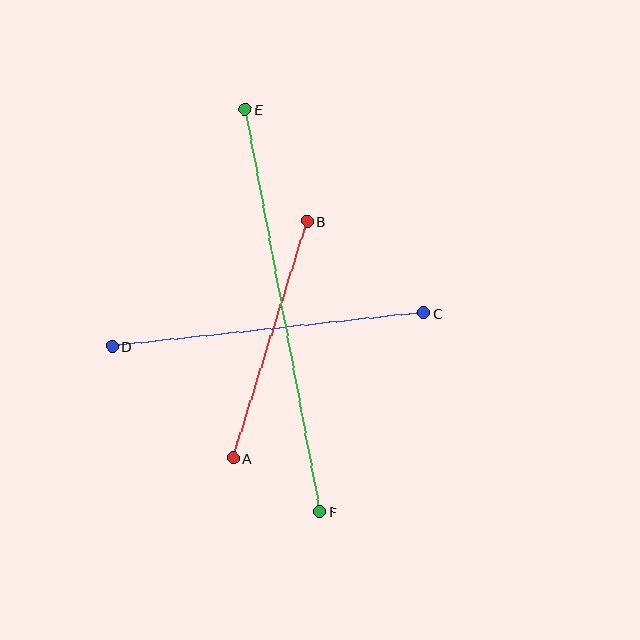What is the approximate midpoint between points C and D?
The midpoint is at approximately (268, 329) pixels.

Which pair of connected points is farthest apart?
Points E and F are farthest apart.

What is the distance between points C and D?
The distance is approximately 313 pixels.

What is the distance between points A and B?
The distance is approximately 248 pixels.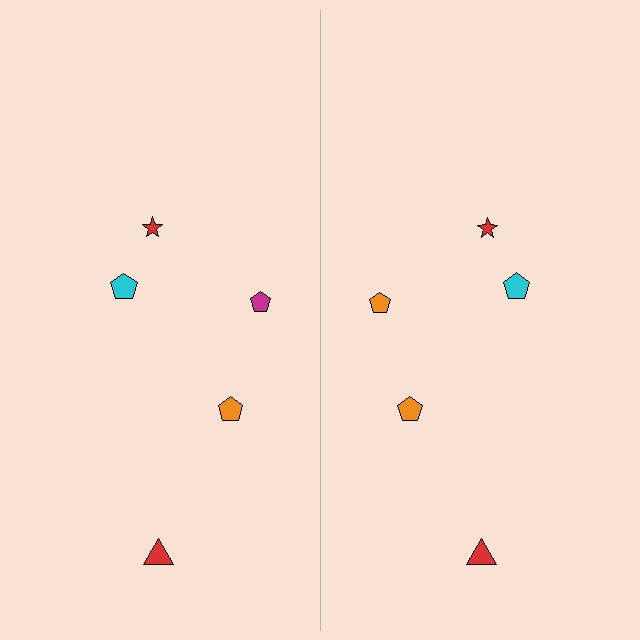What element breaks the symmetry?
The orange pentagon on the right side breaks the symmetry — its mirror counterpart is magenta.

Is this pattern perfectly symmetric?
No, the pattern is not perfectly symmetric. The orange pentagon on the right side breaks the symmetry — its mirror counterpart is magenta.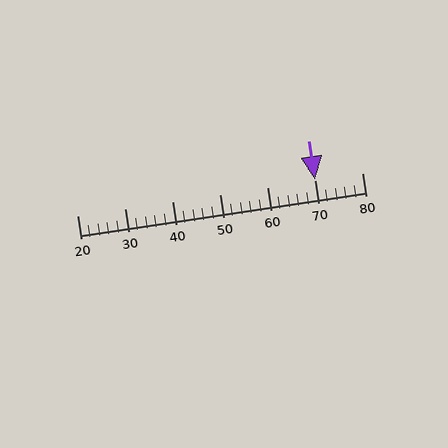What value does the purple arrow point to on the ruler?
The purple arrow points to approximately 70.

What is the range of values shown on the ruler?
The ruler shows values from 20 to 80.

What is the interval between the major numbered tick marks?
The major tick marks are spaced 10 units apart.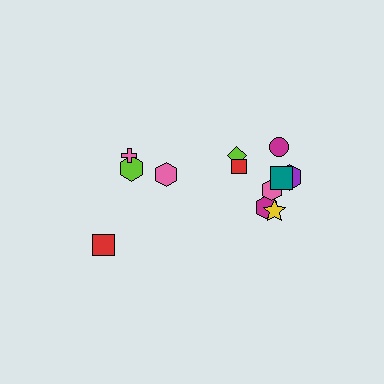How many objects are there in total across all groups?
There are 12 objects.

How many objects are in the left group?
There are 4 objects.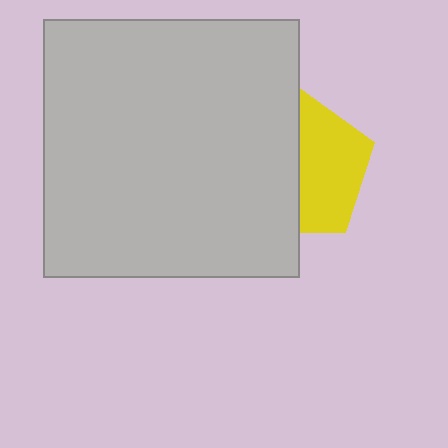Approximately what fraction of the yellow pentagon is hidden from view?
Roughly 51% of the yellow pentagon is hidden behind the light gray rectangle.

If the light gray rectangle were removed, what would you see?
You would see the complete yellow pentagon.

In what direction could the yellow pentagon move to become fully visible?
The yellow pentagon could move right. That would shift it out from behind the light gray rectangle entirely.